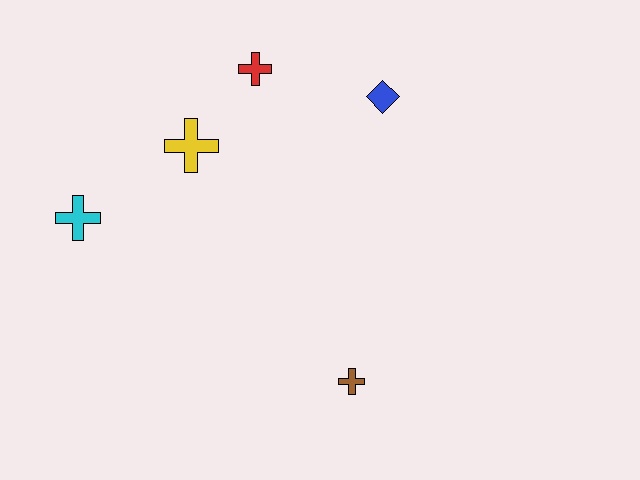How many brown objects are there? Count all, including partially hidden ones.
There is 1 brown object.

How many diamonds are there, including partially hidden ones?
There is 1 diamond.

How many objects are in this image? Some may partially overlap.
There are 5 objects.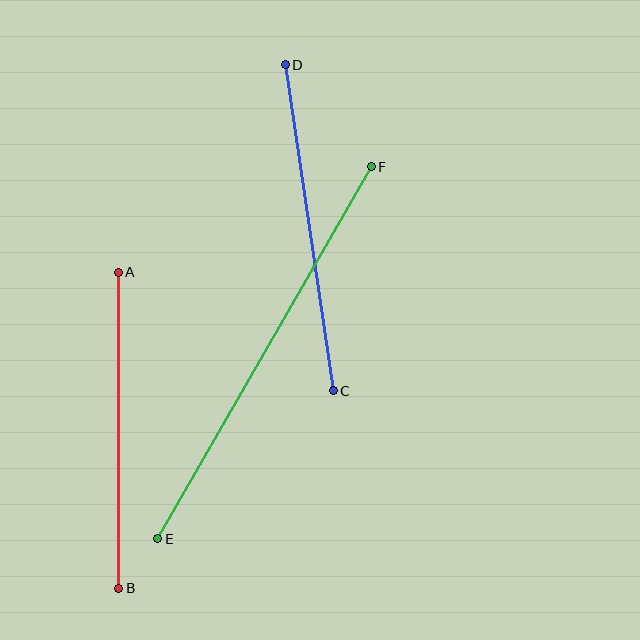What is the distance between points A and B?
The distance is approximately 316 pixels.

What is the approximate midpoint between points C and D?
The midpoint is at approximately (309, 228) pixels.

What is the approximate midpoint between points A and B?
The midpoint is at approximately (119, 430) pixels.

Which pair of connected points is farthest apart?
Points E and F are farthest apart.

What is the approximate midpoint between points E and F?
The midpoint is at approximately (264, 353) pixels.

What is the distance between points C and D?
The distance is approximately 329 pixels.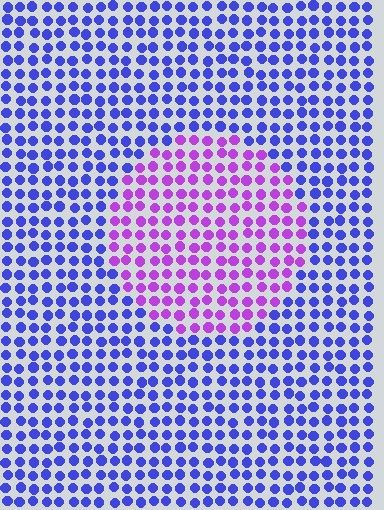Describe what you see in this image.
The image is filled with small blue elements in a uniform arrangement. A circle-shaped region is visible where the elements are tinted to a slightly different hue, forming a subtle color boundary.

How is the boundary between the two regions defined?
The boundary is defined purely by a slight shift in hue (about 49 degrees). Spacing, size, and orientation are identical on both sides.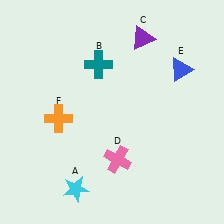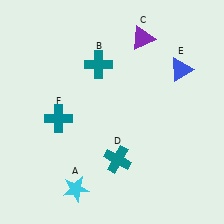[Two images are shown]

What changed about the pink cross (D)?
In Image 1, D is pink. In Image 2, it changed to teal.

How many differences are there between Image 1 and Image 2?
There are 2 differences between the two images.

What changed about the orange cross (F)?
In Image 1, F is orange. In Image 2, it changed to teal.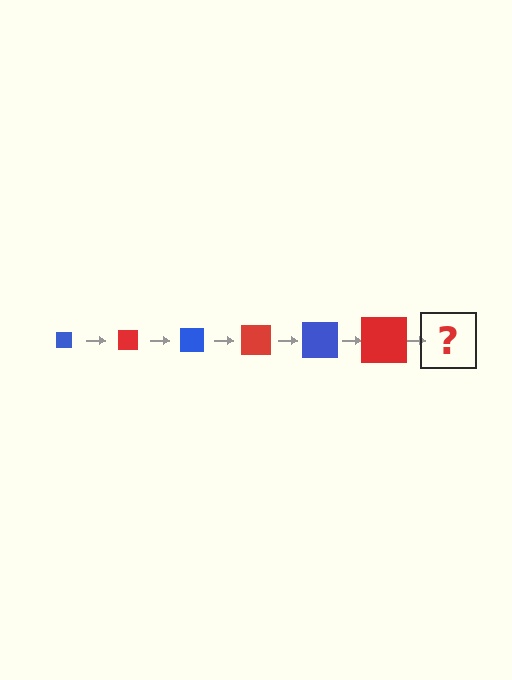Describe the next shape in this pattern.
It should be a blue square, larger than the previous one.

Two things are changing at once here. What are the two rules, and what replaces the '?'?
The two rules are that the square grows larger each step and the color cycles through blue and red. The '?' should be a blue square, larger than the previous one.